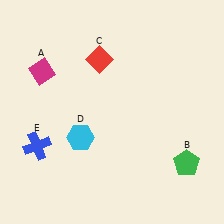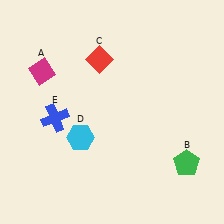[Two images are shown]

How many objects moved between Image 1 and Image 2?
1 object moved between the two images.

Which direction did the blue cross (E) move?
The blue cross (E) moved up.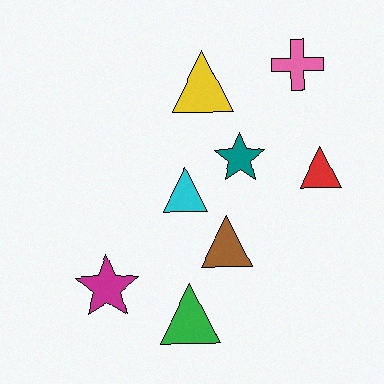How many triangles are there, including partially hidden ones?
There are 5 triangles.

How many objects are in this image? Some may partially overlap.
There are 8 objects.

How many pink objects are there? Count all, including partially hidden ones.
There is 1 pink object.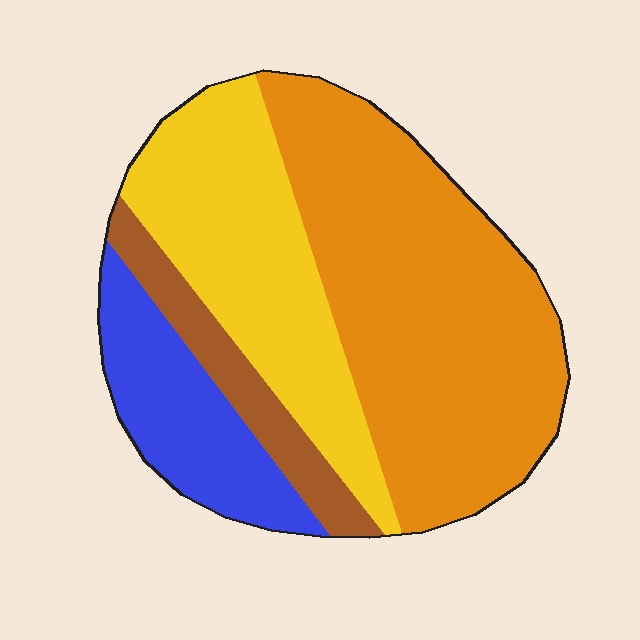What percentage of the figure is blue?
Blue covers 15% of the figure.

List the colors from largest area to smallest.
From largest to smallest: orange, yellow, blue, brown.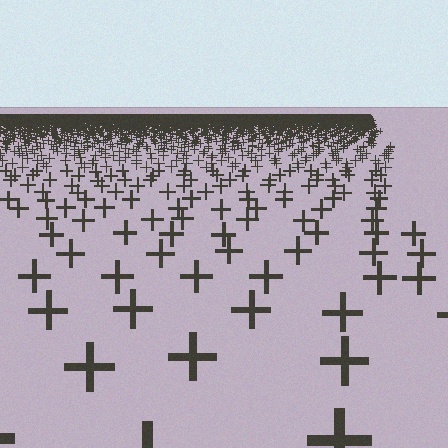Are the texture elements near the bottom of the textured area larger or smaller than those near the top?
Larger. Near the bottom, elements are closer to the viewer and appear at a bigger on-screen size.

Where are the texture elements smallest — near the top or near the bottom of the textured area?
Near the top.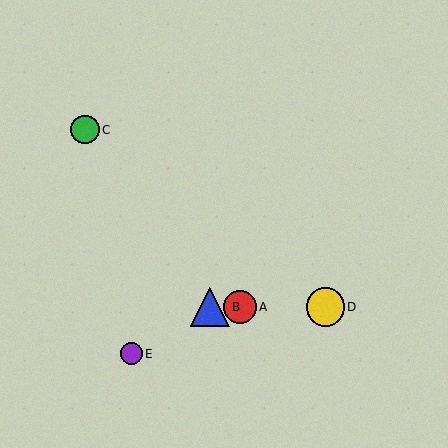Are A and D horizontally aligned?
Yes, both are at y≈307.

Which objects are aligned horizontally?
Objects A, B, D are aligned horizontally.